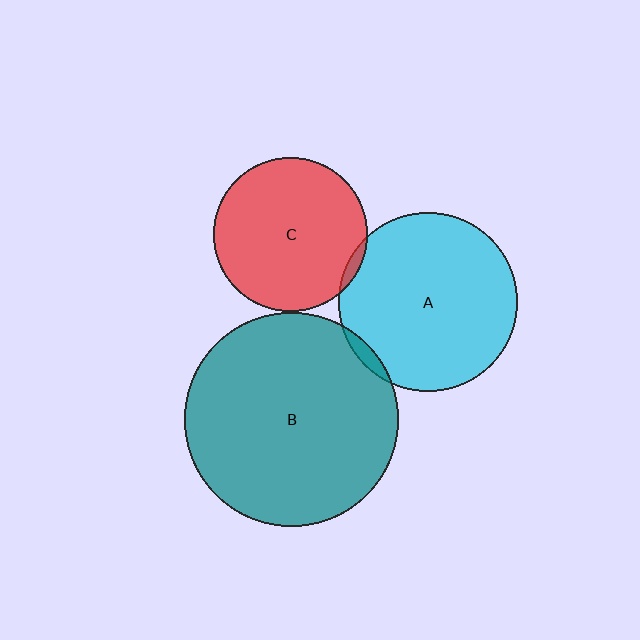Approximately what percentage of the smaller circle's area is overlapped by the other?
Approximately 5%.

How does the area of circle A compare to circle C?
Approximately 1.4 times.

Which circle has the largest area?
Circle B (teal).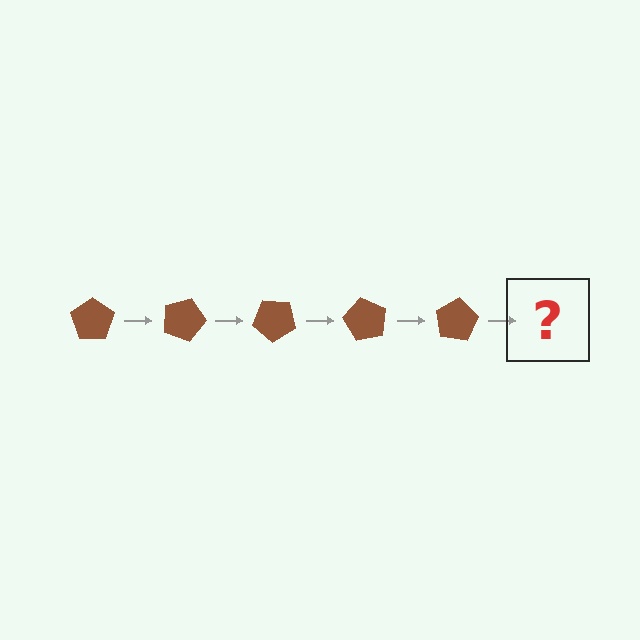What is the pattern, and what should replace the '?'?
The pattern is that the pentagon rotates 20 degrees each step. The '?' should be a brown pentagon rotated 100 degrees.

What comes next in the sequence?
The next element should be a brown pentagon rotated 100 degrees.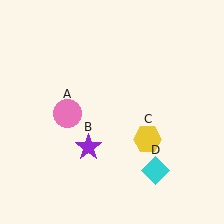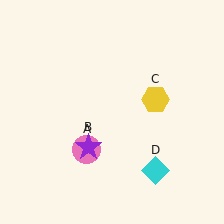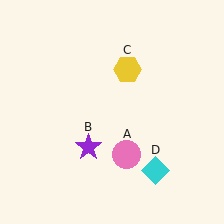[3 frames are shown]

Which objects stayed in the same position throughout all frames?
Purple star (object B) and cyan diamond (object D) remained stationary.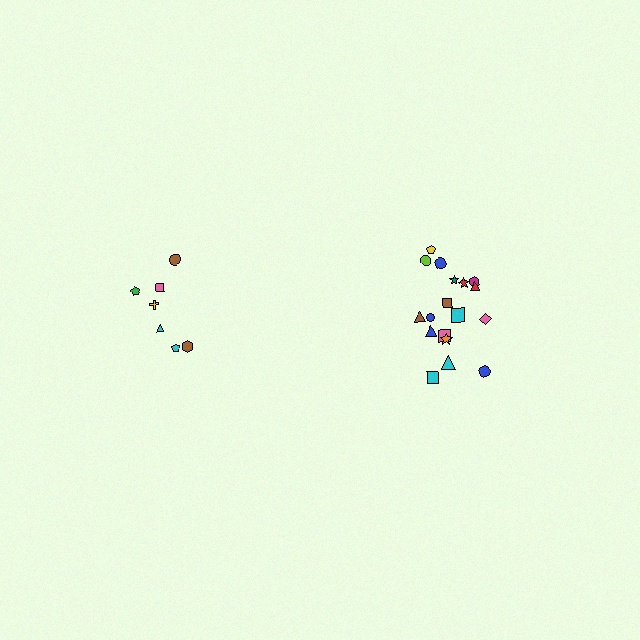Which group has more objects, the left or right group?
The right group.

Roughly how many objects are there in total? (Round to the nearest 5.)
Roughly 25 objects in total.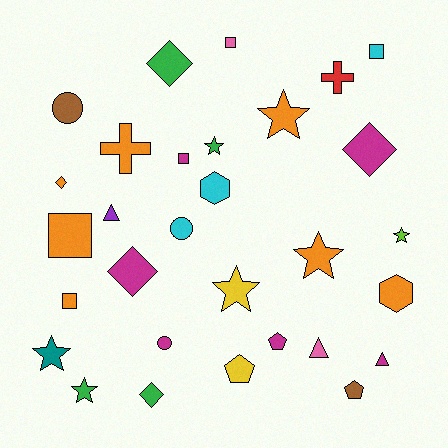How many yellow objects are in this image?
There are 2 yellow objects.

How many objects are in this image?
There are 30 objects.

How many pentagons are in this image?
There are 3 pentagons.